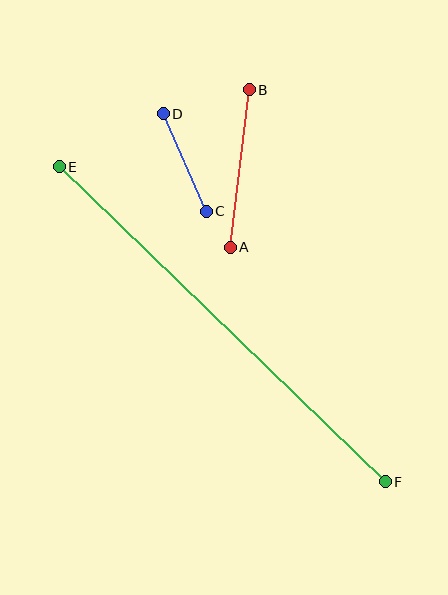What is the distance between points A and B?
The distance is approximately 159 pixels.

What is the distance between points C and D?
The distance is approximately 106 pixels.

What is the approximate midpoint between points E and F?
The midpoint is at approximately (222, 324) pixels.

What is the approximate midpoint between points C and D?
The midpoint is at approximately (185, 162) pixels.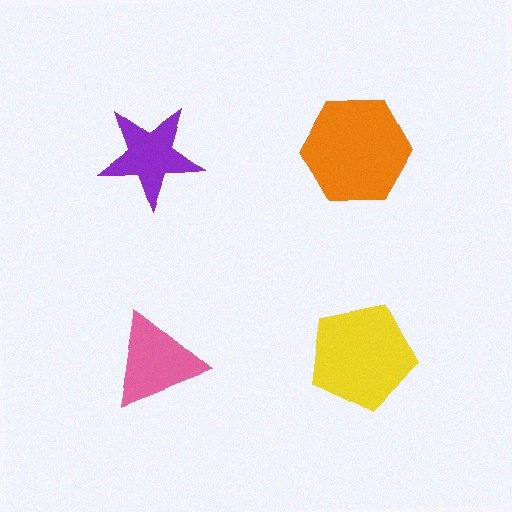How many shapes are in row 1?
2 shapes.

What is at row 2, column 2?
A yellow pentagon.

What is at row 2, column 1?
A pink triangle.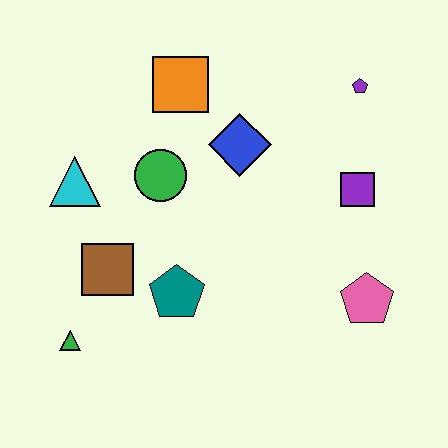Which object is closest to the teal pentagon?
The brown square is closest to the teal pentagon.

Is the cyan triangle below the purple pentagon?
Yes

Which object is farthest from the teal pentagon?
The purple pentagon is farthest from the teal pentagon.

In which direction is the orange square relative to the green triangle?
The orange square is above the green triangle.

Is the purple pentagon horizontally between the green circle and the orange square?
No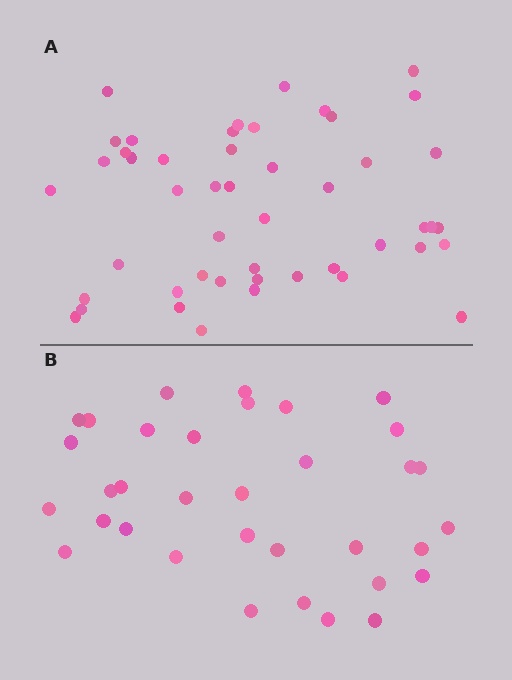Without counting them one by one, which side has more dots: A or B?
Region A (the top region) has more dots.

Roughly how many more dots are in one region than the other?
Region A has approximately 15 more dots than region B.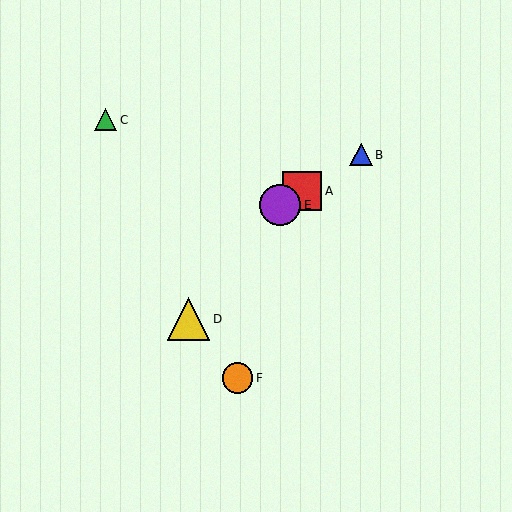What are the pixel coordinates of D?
Object D is at (188, 319).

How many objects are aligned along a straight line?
3 objects (A, B, E) are aligned along a straight line.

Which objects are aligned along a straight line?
Objects A, B, E are aligned along a straight line.